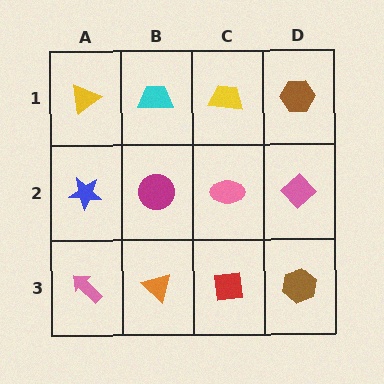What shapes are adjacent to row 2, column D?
A brown hexagon (row 1, column D), a brown hexagon (row 3, column D), a pink ellipse (row 2, column C).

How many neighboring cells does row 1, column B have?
3.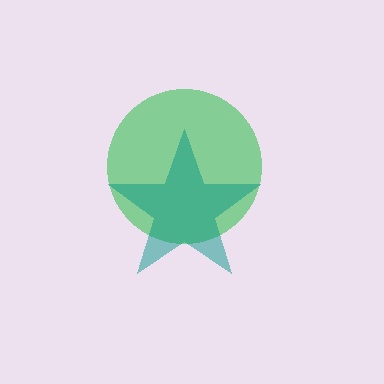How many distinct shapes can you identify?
There are 2 distinct shapes: a green circle, a teal star.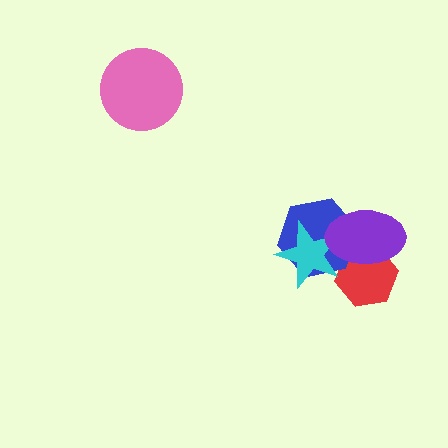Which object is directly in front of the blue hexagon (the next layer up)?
The cyan star is directly in front of the blue hexagon.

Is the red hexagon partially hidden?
Yes, it is partially covered by another shape.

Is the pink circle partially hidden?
No, no other shape covers it.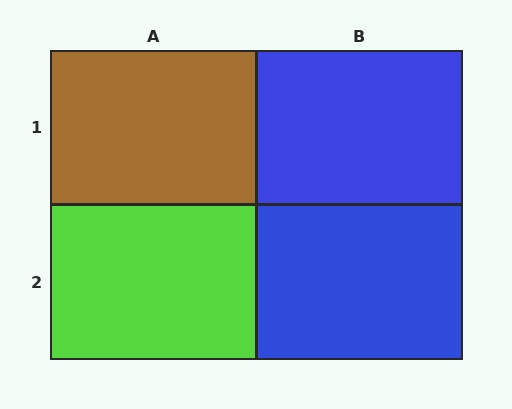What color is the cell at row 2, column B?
Blue.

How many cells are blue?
2 cells are blue.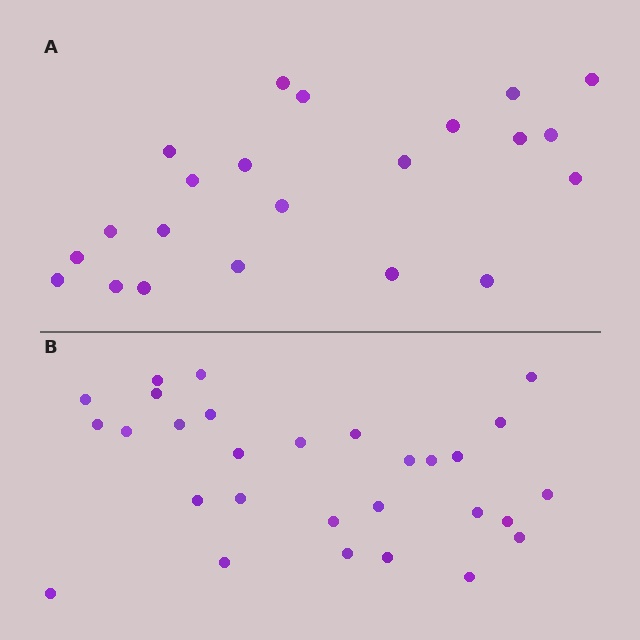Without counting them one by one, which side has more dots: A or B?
Region B (the bottom region) has more dots.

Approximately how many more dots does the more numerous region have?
Region B has roughly 8 or so more dots than region A.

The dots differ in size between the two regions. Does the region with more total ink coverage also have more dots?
No. Region A has more total ink coverage because its dots are larger, but region B actually contains more individual dots. Total area can be misleading — the number of items is what matters here.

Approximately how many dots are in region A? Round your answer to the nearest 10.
About 20 dots. (The exact count is 22, which rounds to 20.)